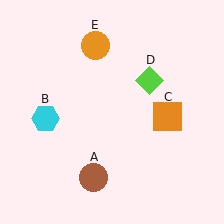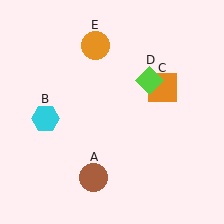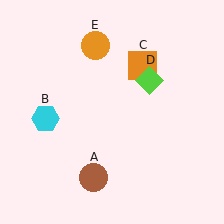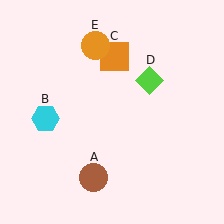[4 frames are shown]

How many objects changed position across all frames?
1 object changed position: orange square (object C).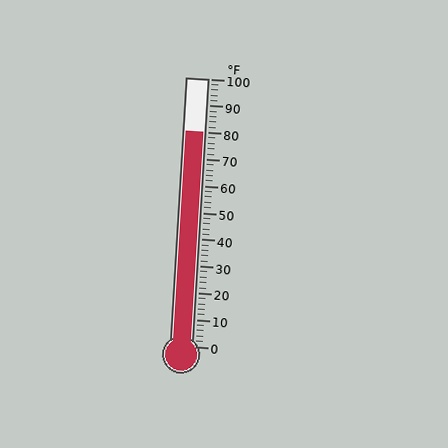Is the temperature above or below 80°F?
The temperature is at 80°F.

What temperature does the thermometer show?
The thermometer shows approximately 80°F.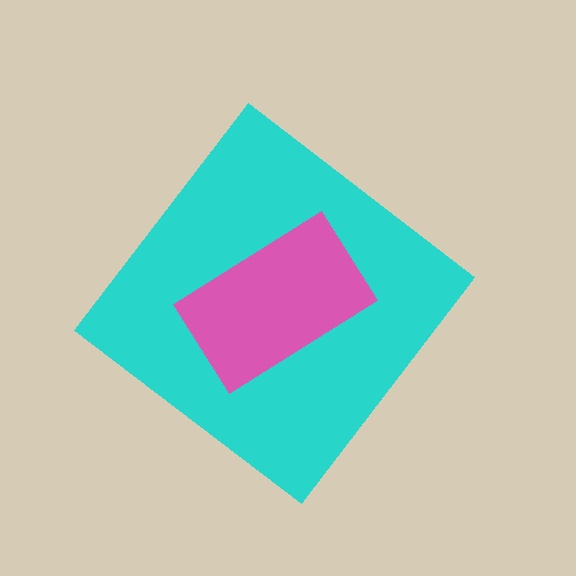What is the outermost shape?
The cyan diamond.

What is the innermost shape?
The pink rectangle.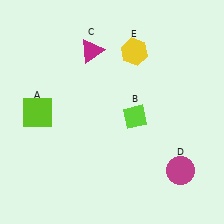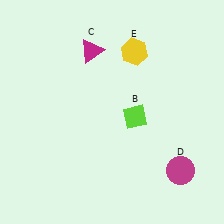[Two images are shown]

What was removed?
The lime square (A) was removed in Image 2.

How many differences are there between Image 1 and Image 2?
There is 1 difference between the two images.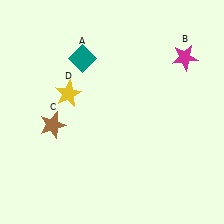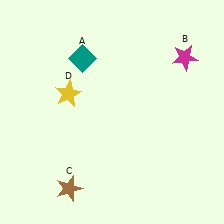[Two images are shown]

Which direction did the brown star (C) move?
The brown star (C) moved down.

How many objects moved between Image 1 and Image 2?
1 object moved between the two images.